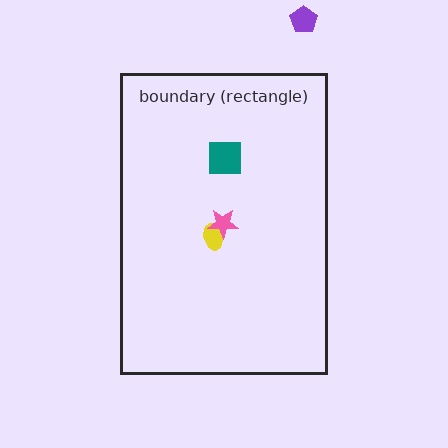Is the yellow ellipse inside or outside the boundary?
Inside.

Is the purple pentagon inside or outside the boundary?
Outside.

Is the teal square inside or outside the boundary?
Inside.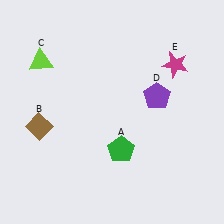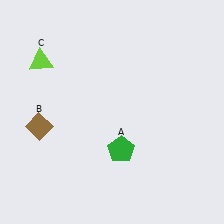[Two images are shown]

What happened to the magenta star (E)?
The magenta star (E) was removed in Image 2. It was in the top-right area of Image 1.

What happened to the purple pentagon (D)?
The purple pentagon (D) was removed in Image 2. It was in the top-right area of Image 1.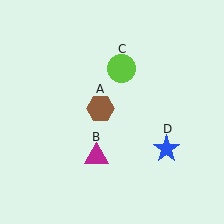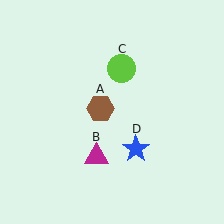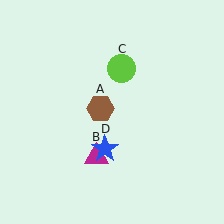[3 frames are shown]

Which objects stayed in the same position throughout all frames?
Brown hexagon (object A) and magenta triangle (object B) and lime circle (object C) remained stationary.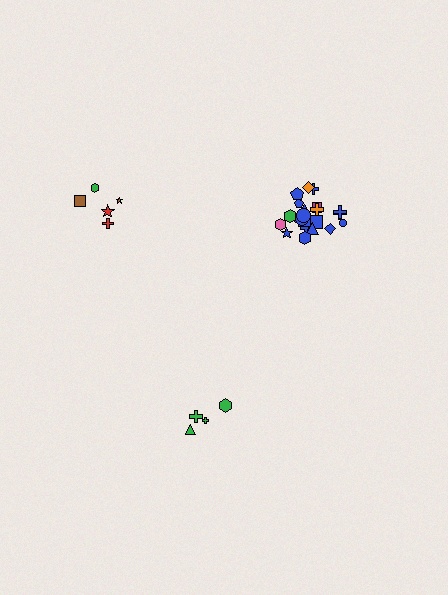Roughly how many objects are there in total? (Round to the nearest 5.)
Roughly 30 objects in total.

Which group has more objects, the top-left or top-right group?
The top-right group.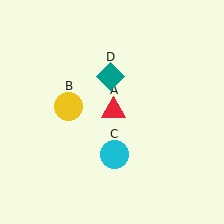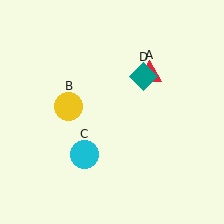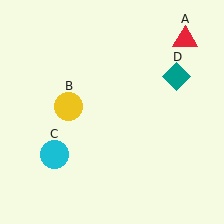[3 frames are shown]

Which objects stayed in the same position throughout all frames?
Yellow circle (object B) remained stationary.